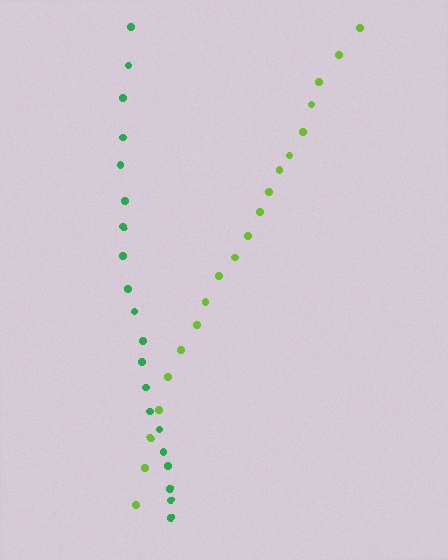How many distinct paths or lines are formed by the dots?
There are 2 distinct paths.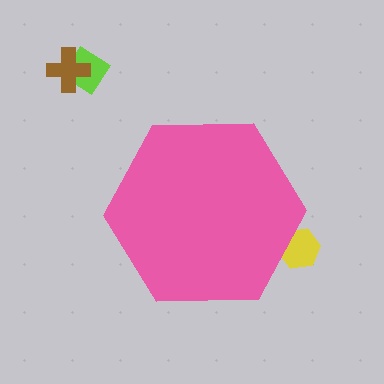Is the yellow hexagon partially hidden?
Yes, the yellow hexagon is partially hidden behind the pink hexagon.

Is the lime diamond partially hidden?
No, the lime diamond is fully visible.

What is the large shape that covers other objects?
A pink hexagon.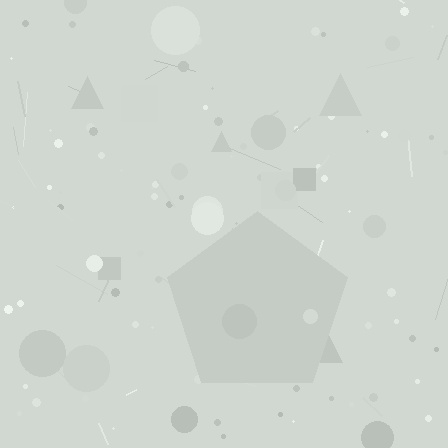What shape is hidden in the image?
A pentagon is hidden in the image.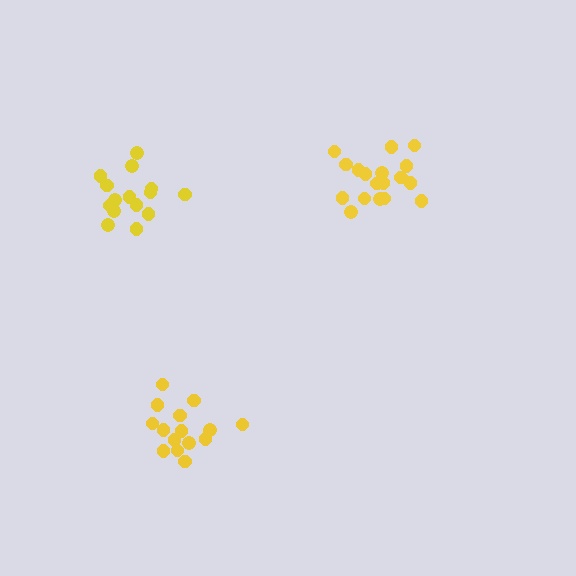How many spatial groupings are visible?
There are 3 spatial groupings.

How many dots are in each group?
Group 1: 15 dots, Group 2: 18 dots, Group 3: 15 dots (48 total).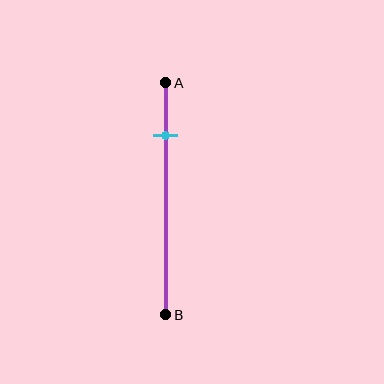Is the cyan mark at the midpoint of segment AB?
No, the mark is at about 25% from A, not at the 50% midpoint.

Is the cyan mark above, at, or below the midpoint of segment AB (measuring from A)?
The cyan mark is above the midpoint of segment AB.